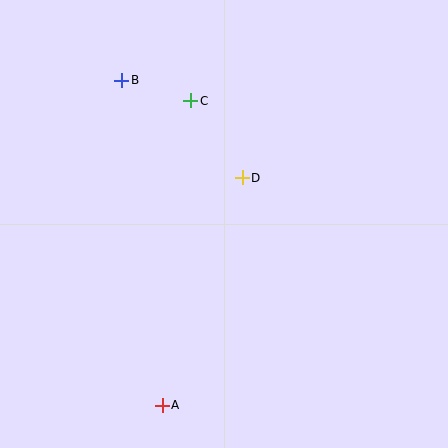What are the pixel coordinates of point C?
Point C is at (191, 101).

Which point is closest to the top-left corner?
Point B is closest to the top-left corner.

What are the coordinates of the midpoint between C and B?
The midpoint between C and B is at (156, 91).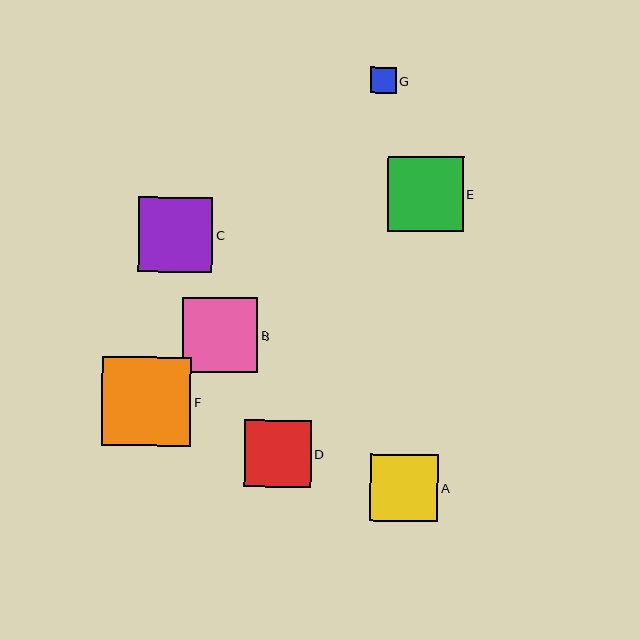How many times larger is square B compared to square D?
Square B is approximately 1.1 times the size of square D.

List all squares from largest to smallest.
From largest to smallest: F, E, C, B, A, D, G.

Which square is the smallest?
Square G is the smallest with a size of approximately 26 pixels.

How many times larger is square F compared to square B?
Square F is approximately 1.2 times the size of square B.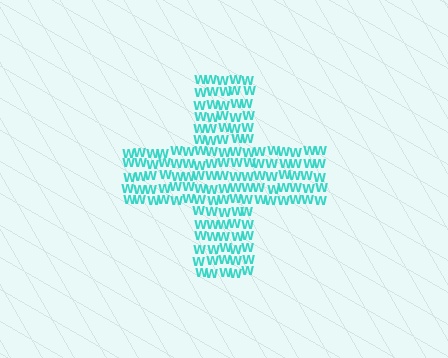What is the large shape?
The large shape is a cross.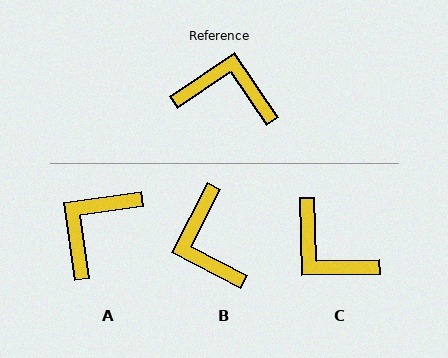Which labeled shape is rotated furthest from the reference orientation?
C, about 147 degrees away.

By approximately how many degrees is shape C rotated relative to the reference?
Approximately 147 degrees counter-clockwise.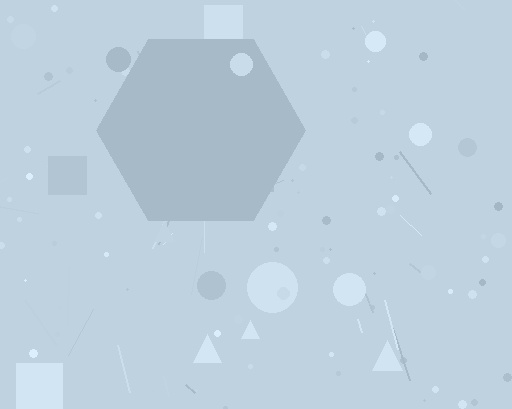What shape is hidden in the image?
A hexagon is hidden in the image.